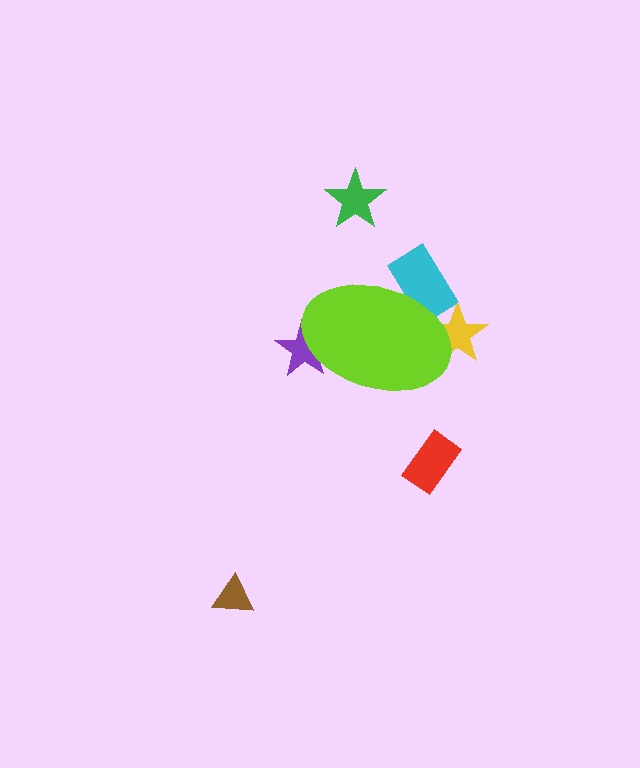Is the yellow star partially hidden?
Yes, the yellow star is partially hidden behind the lime ellipse.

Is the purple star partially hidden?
Yes, the purple star is partially hidden behind the lime ellipse.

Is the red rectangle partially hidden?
No, the red rectangle is fully visible.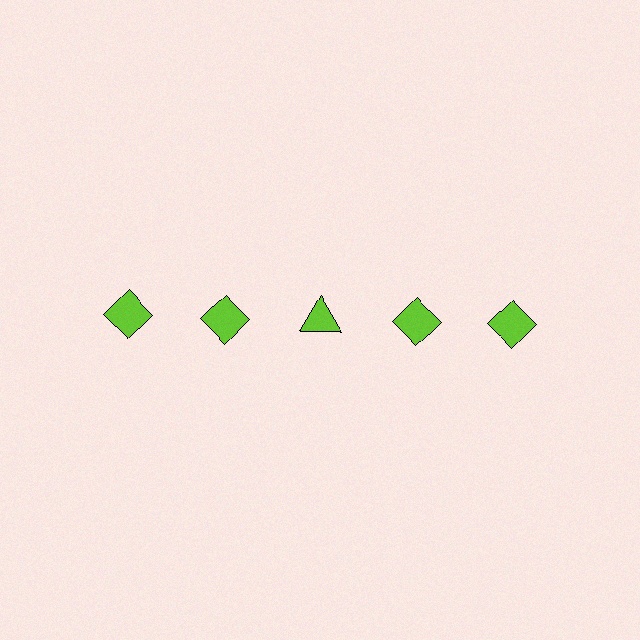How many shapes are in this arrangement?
There are 5 shapes arranged in a grid pattern.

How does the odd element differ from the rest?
It has a different shape: triangle instead of diamond.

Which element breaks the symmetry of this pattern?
The lime triangle in the top row, center column breaks the symmetry. All other shapes are lime diamonds.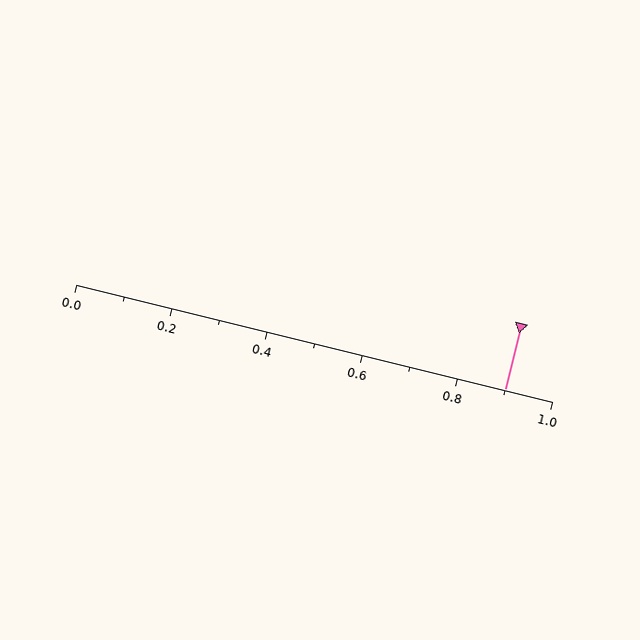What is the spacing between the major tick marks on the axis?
The major ticks are spaced 0.2 apart.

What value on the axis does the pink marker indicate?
The marker indicates approximately 0.9.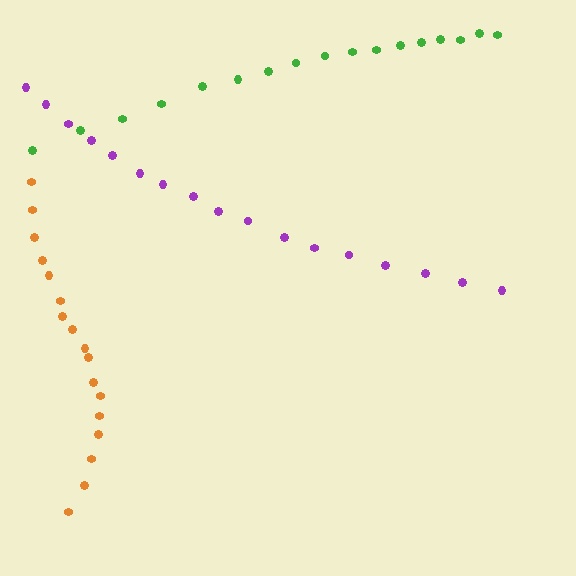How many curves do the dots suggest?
There are 3 distinct paths.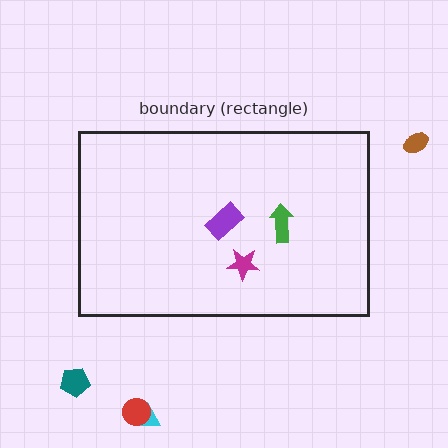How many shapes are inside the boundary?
3 inside, 4 outside.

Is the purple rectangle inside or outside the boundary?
Inside.